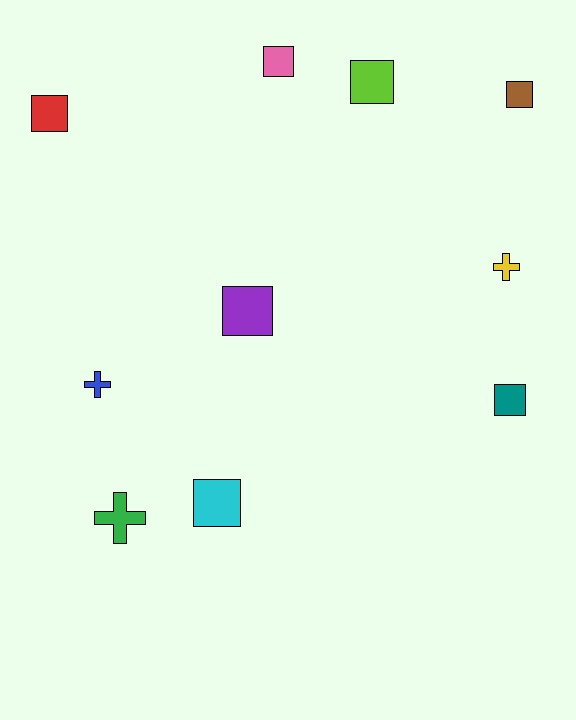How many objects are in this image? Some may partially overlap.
There are 10 objects.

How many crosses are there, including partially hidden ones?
There are 3 crosses.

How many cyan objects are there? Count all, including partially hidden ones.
There is 1 cyan object.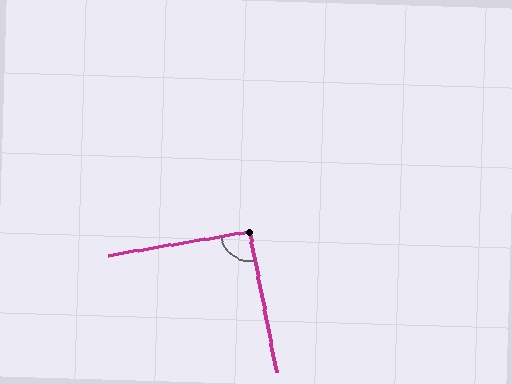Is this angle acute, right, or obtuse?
It is approximately a right angle.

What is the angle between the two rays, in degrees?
Approximately 91 degrees.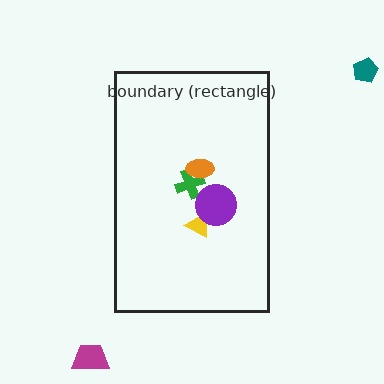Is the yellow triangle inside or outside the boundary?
Inside.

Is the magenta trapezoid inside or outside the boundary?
Outside.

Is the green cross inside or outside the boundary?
Inside.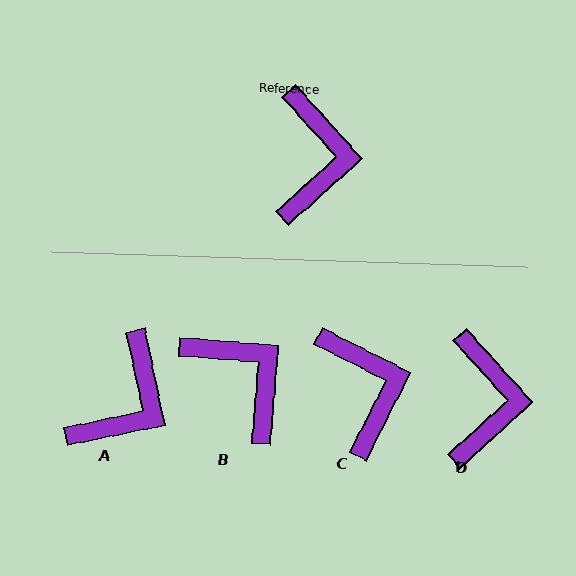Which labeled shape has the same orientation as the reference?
D.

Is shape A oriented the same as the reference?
No, it is off by about 30 degrees.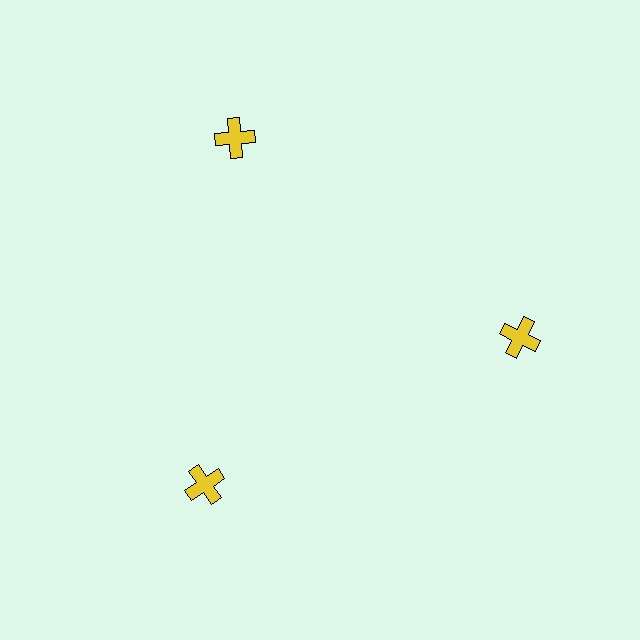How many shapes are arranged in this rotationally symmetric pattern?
There are 3 shapes, arranged in 3 groups of 1.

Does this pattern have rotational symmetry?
Yes, this pattern has 3-fold rotational symmetry. It looks the same after rotating 120 degrees around the center.